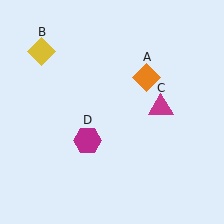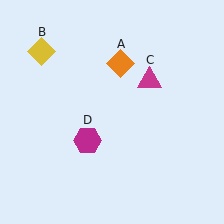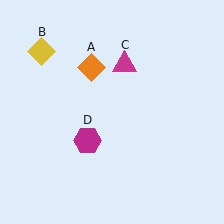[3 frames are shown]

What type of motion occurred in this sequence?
The orange diamond (object A), magenta triangle (object C) rotated counterclockwise around the center of the scene.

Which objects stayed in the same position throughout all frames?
Yellow diamond (object B) and magenta hexagon (object D) remained stationary.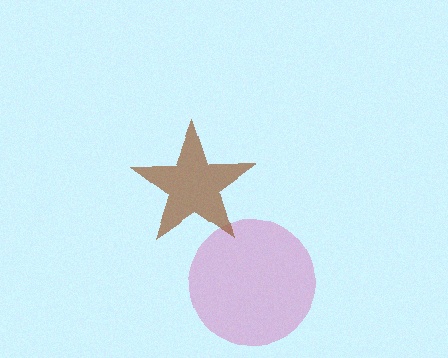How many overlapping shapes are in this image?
There are 2 overlapping shapes in the image.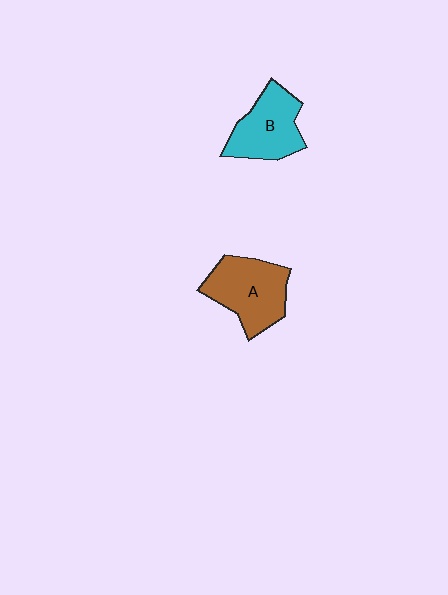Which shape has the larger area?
Shape A (brown).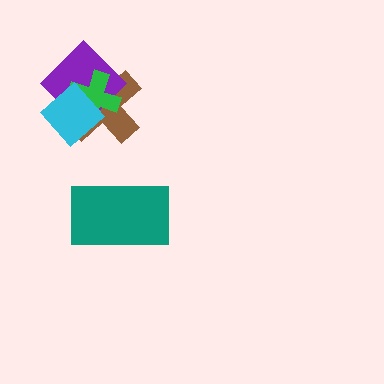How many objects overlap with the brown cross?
3 objects overlap with the brown cross.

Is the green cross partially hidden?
Yes, it is partially covered by another shape.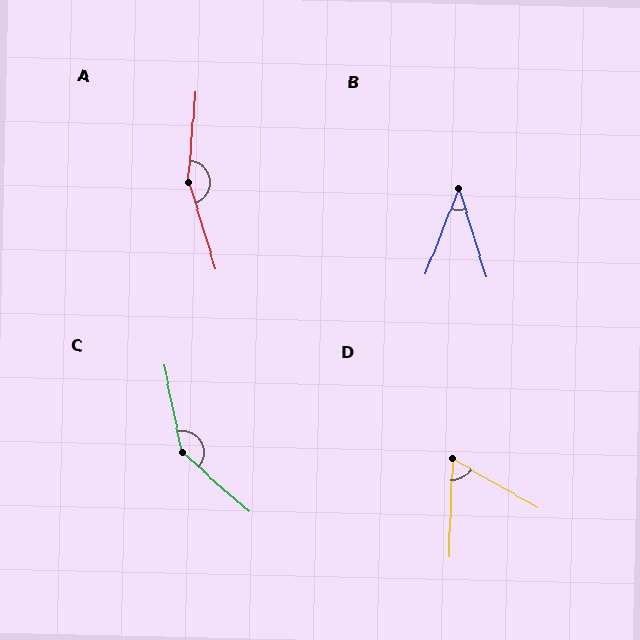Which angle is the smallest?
B, at approximately 38 degrees.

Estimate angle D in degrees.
Approximately 63 degrees.